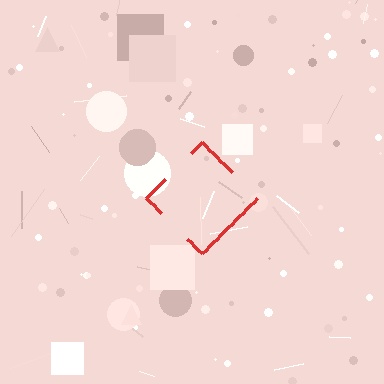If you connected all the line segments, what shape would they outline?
They would outline a diamond.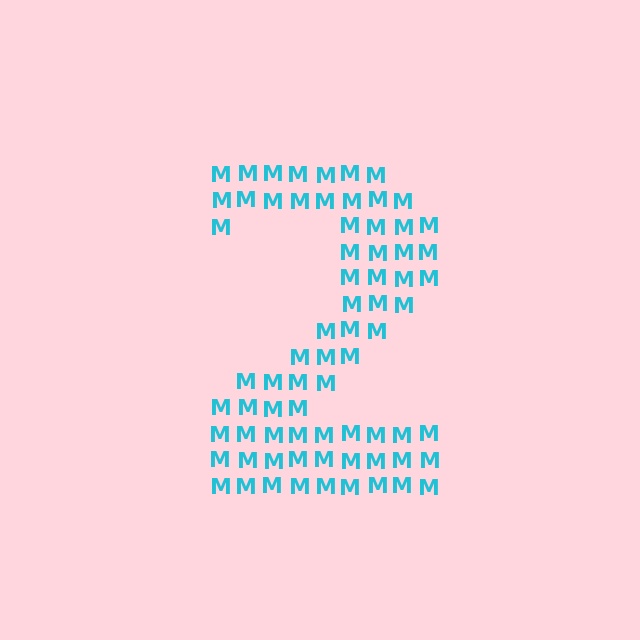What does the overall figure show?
The overall figure shows the digit 2.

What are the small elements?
The small elements are letter M's.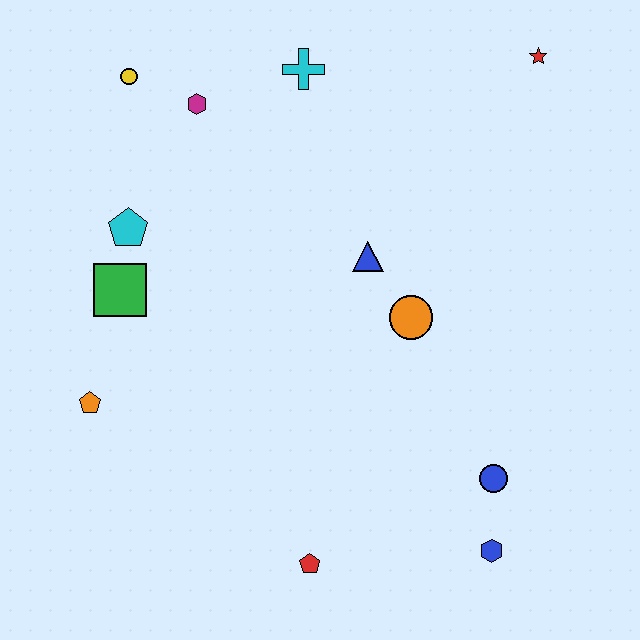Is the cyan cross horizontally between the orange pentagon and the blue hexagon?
Yes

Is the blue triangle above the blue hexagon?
Yes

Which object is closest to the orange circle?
The blue triangle is closest to the orange circle.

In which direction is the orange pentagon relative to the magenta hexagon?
The orange pentagon is below the magenta hexagon.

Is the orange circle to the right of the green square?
Yes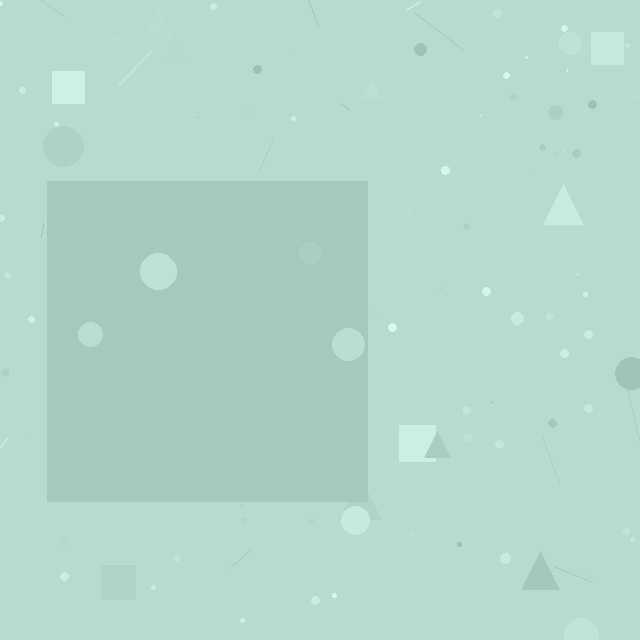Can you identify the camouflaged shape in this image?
The camouflaged shape is a square.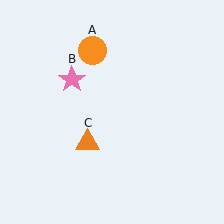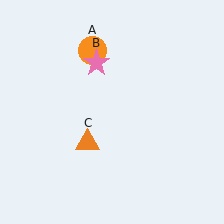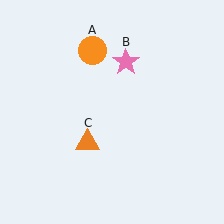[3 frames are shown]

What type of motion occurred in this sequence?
The pink star (object B) rotated clockwise around the center of the scene.